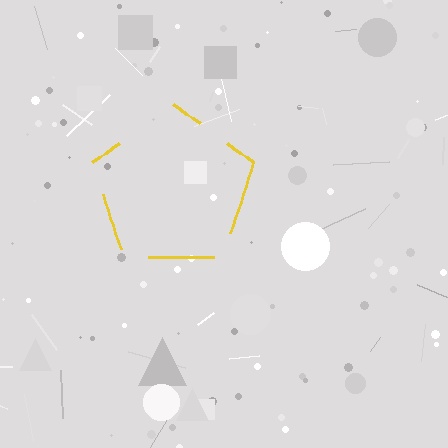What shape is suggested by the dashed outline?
The dashed outline suggests a pentagon.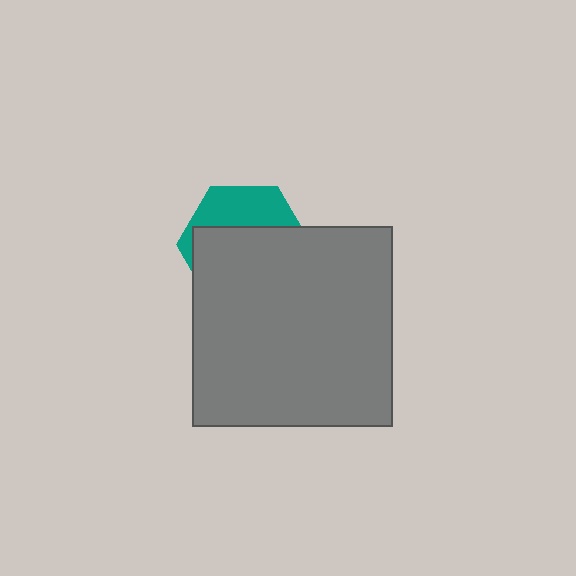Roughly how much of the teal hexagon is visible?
A small part of it is visible (roughly 33%).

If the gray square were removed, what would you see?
You would see the complete teal hexagon.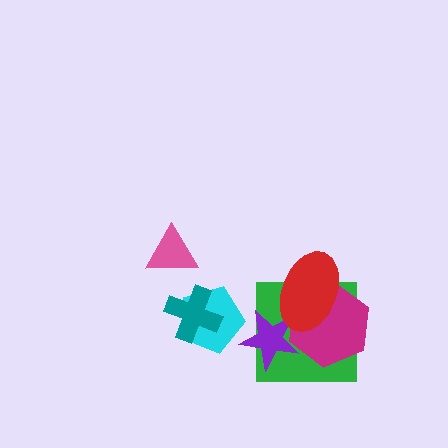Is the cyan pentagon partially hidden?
Yes, it is partially covered by another shape.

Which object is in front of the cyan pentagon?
The teal cross is in front of the cyan pentagon.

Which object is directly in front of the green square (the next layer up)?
The purple star is directly in front of the green square.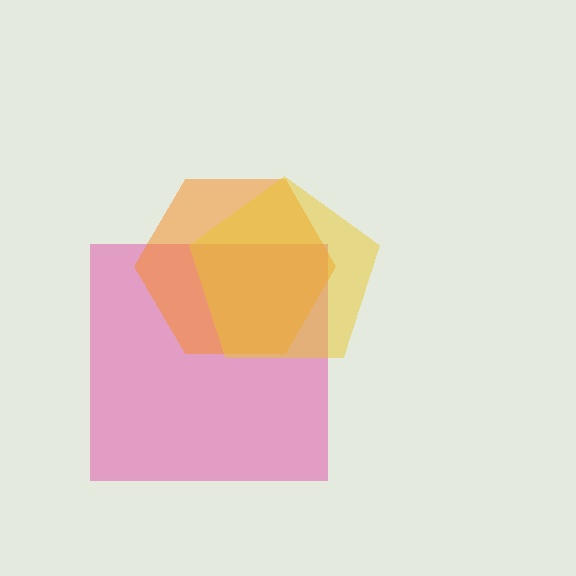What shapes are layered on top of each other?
The layered shapes are: a pink square, an orange hexagon, a yellow pentagon.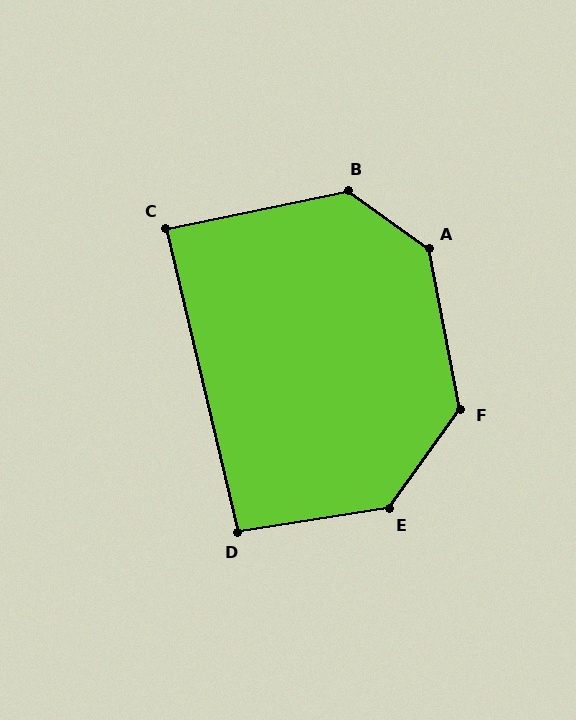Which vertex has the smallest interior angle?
C, at approximately 88 degrees.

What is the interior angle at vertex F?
Approximately 133 degrees (obtuse).